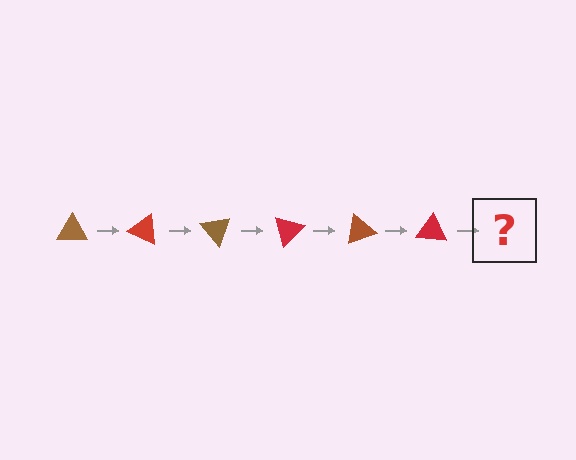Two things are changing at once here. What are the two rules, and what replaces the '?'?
The two rules are that it rotates 25 degrees each step and the color cycles through brown and red. The '?' should be a brown triangle, rotated 150 degrees from the start.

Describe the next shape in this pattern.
It should be a brown triangle, rotated 150 degrees from the start.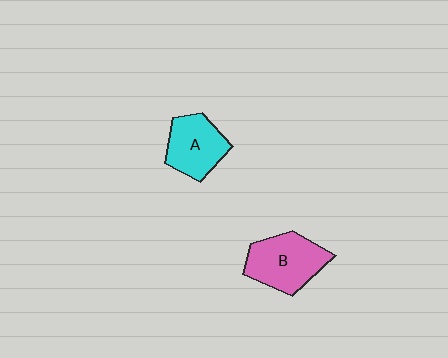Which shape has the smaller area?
Shape A (cyan).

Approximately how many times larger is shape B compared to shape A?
Approximately 1.2 times.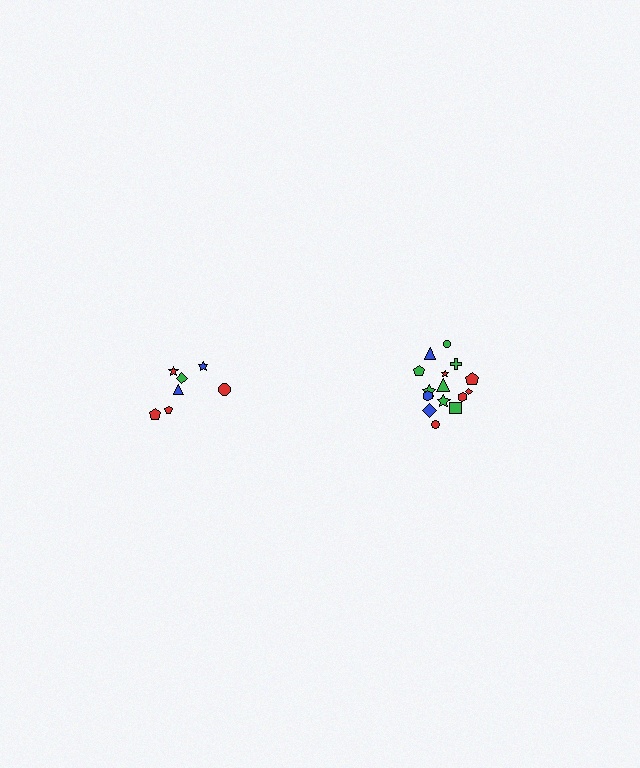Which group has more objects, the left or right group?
The right group.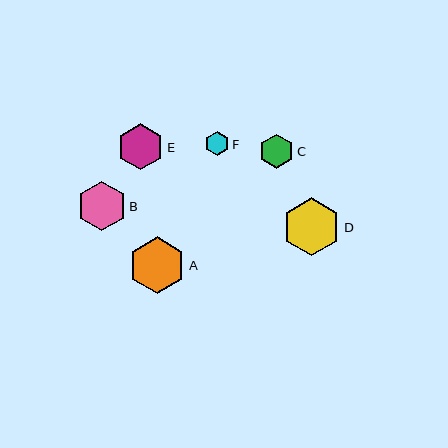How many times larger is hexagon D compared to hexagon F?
Hexagon D is approximately 2.5 times the size of hexagon F.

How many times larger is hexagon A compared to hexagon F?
Hexagon A is approximately 2.4 times the size of hexagon F.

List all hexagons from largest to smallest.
From largest to smallest: D, A, B, E, C, F.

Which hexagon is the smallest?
Hexagon F is the smallest with a size of approximately 23 pixels.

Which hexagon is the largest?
Hexagon D is the largest with a size of approximately 58 pixels.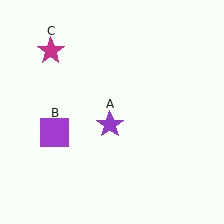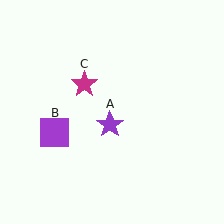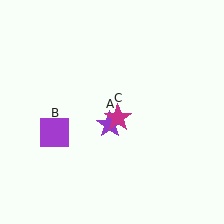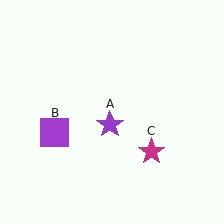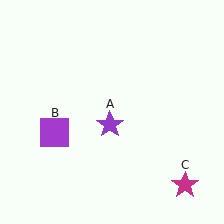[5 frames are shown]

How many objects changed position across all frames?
1 object changed position: magenta star (object C).